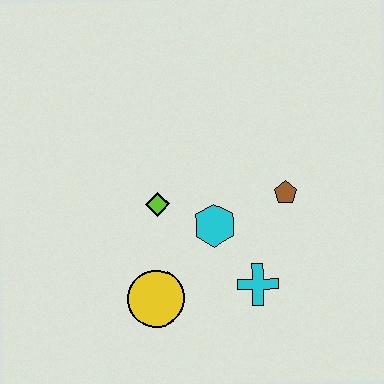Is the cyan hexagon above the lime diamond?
No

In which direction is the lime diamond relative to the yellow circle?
The lime diamond is above the yellow circle.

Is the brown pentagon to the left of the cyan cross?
No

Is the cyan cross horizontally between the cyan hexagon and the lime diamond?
No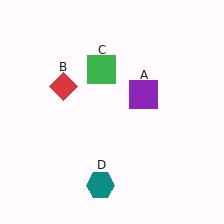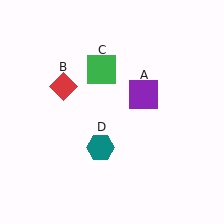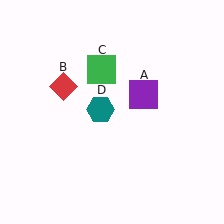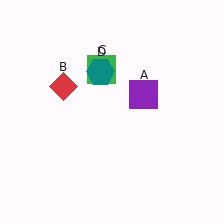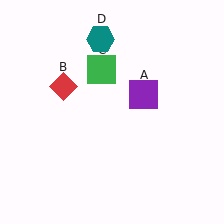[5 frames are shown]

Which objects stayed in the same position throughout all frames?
Purple square (object A) and red diamond (object B) and green square (object C) remained stationary.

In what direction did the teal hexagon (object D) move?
The teal hexagon (object D) moved up.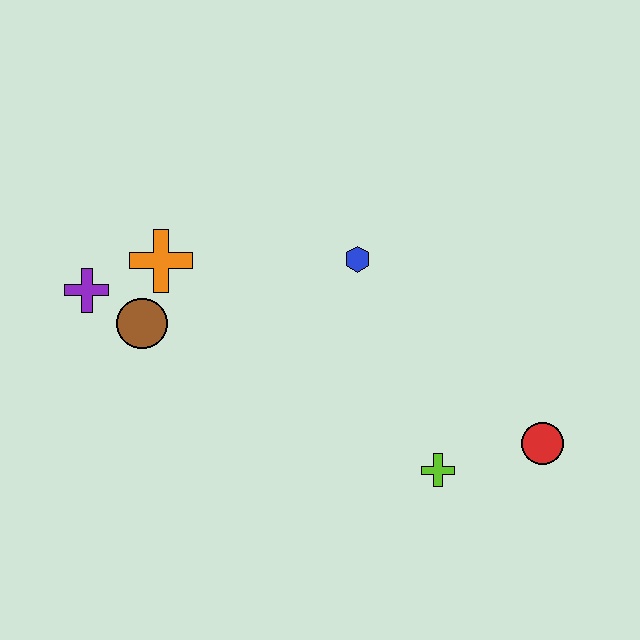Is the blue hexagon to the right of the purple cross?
Yes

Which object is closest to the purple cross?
The brown circle is closest to the purple cross.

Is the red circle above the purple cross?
No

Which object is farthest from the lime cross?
The purple cross is farthest from the lime cross.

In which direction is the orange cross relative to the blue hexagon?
The orange cross is to the left of the blue hexagon.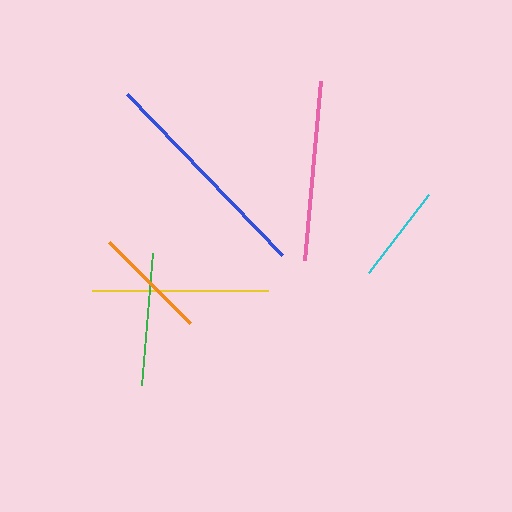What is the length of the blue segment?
The blue segment is approximately 223 pixels long.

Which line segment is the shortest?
The cyan line is the shortest at approximately 98 pixels.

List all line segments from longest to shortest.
From longest to shortest: blue, pink, yellow, green, orange, cyan.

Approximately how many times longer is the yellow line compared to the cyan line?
The yellow line is approximately 1.8 times the length of the cyan line.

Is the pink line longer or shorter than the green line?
The pink line is longer than the green line.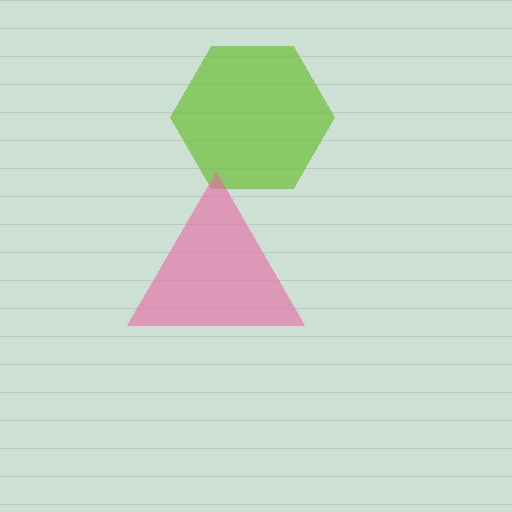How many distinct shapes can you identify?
There are 2 distinct shapes: a lime hexagon, a pink triangle.